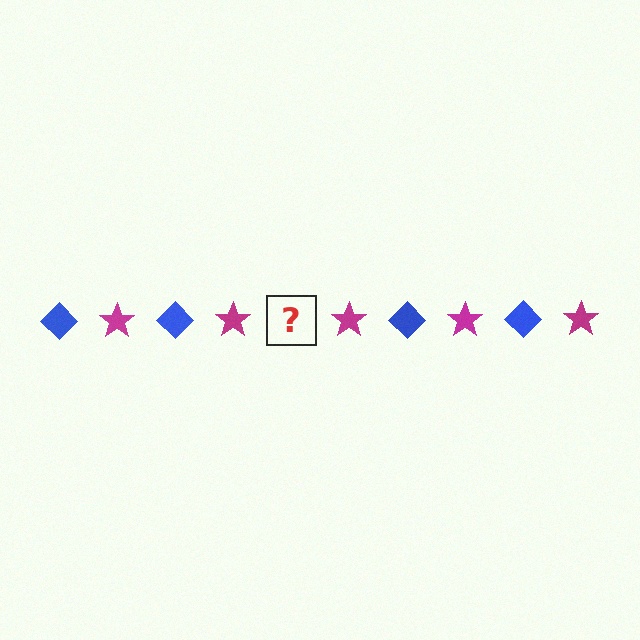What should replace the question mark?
The question mark should be replaced with a blue diamond.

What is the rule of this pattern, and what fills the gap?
The rule is that the pattern alternates between blue diamond and magenta star. The gap should be filled with a blue diamond.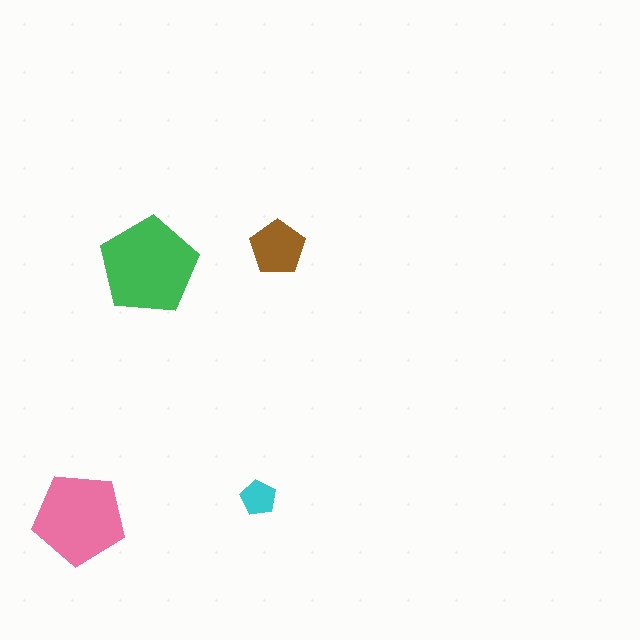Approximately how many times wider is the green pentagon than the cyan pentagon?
About 3 times wider.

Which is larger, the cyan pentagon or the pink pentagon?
The pink one.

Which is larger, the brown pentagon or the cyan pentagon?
The brown one.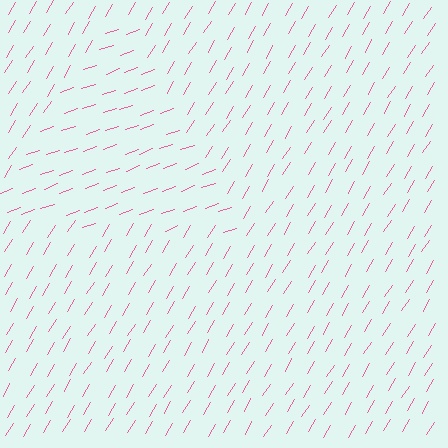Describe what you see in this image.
The image is filled with small pink line segments. A triangle region in the image has lines oriented differently from the surrounding lines, creating a visible texture boundary.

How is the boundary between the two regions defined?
The boundary is defined purely by a change in line orientation (approximately 38 degrees difference). All lines are the same color and thickness.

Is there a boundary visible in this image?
Yes, there is a texture boundary formed by a change in line orientation.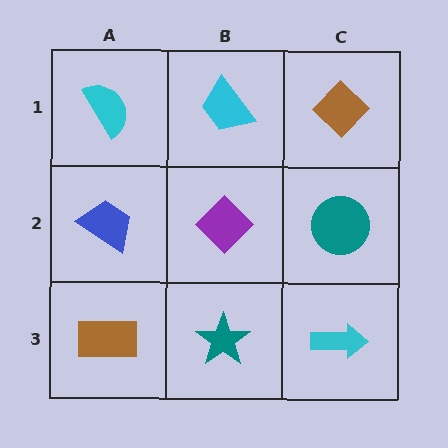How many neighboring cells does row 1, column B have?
3.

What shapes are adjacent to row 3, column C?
A teal circle (row 2, column C), a teal star (row 3, column B).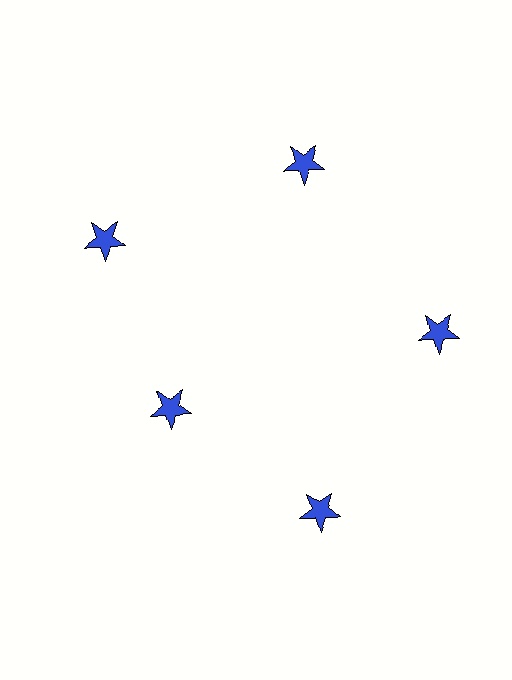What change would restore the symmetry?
The symmetry would be restored by moving it outward, back onto the ring so that all 5 stars sit at equal angles and equal distance from the center.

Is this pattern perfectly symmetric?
No. The 5 blue stars are arranged in a ring, but one element near the 8 o'clock position is pulled inward toward the center, breaking the 5-fold rotational symmetry.